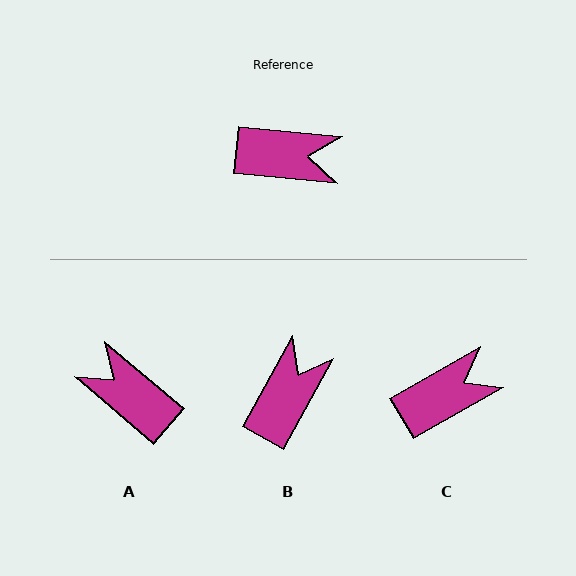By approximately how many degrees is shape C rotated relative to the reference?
Approximately 35 degrees counter-clockwise.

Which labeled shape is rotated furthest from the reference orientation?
A, about 145 degrees away.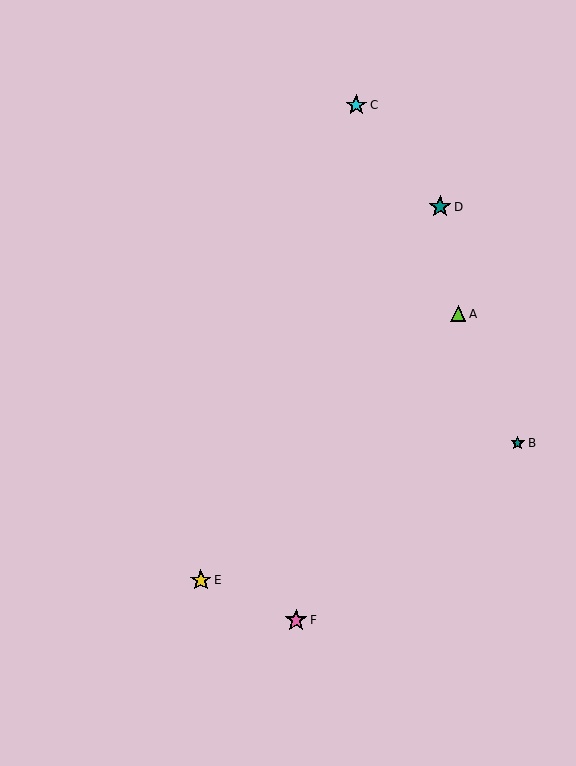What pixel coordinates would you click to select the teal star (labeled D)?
Click at (440, 207) to select the teal star D.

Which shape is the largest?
The pink star (labeled F) is the largest.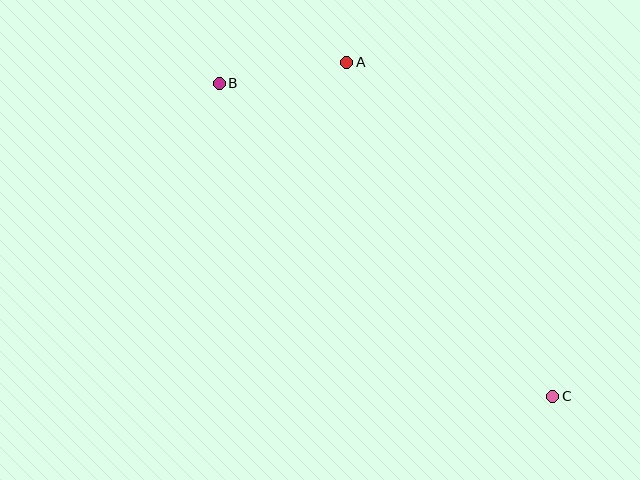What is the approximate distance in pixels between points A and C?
The distance between A and C is approximately 392 pixels.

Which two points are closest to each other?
Points A and B are closest to each other.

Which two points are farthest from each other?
Points B and C are farthest from each other.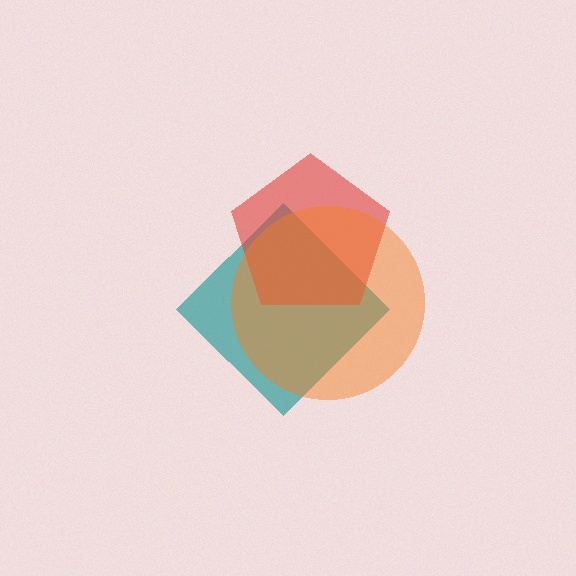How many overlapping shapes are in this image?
There are 3 overlapping shapes in the image.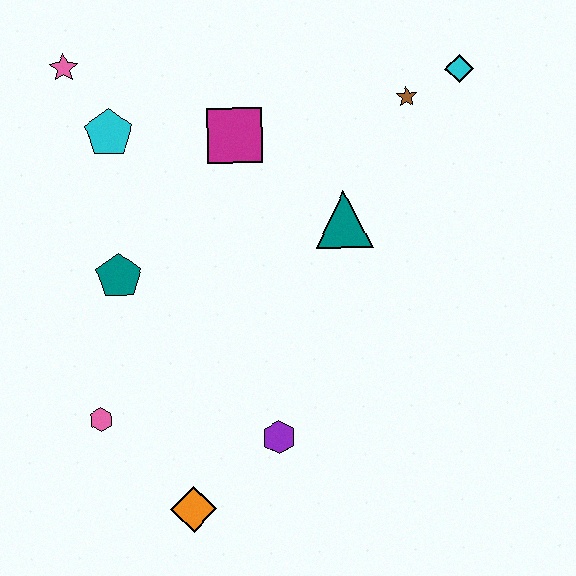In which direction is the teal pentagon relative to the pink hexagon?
The teal pentagon is above the pink hexagon.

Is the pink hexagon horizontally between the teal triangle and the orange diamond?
No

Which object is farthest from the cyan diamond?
The orange diamond is farthest from the cyan diamond.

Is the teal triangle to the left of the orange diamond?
No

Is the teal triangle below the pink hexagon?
No